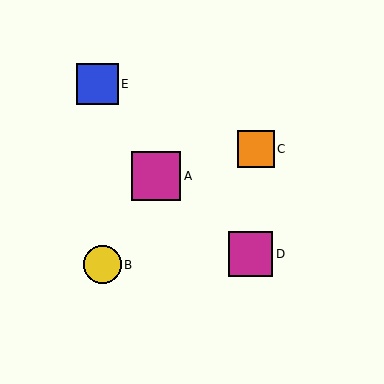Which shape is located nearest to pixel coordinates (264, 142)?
The orange square (labeled C) at (256, 149) is nearest to that location.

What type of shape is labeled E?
Shape E is a blue square.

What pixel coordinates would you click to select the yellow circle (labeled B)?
Click at (102, 265) to select the yellow circle B.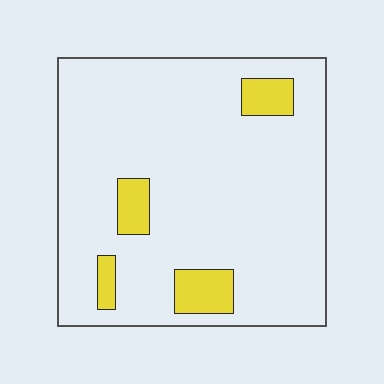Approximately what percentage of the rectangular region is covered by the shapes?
Approximately 10%.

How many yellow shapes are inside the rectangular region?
4.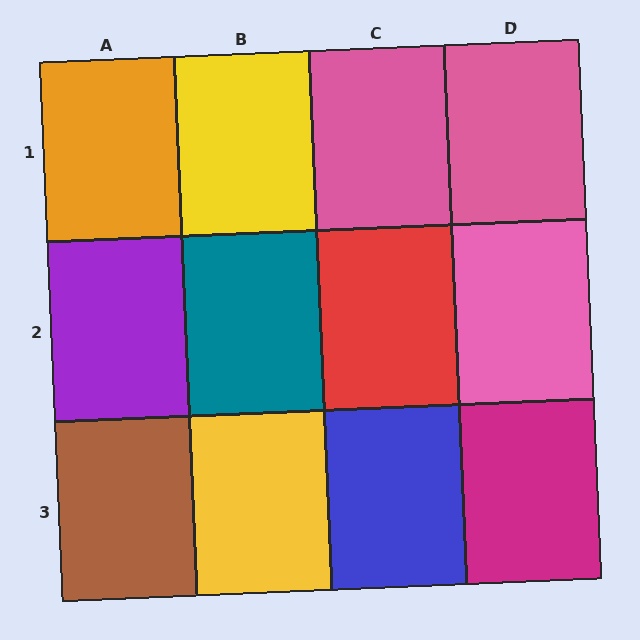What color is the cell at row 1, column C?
Pink.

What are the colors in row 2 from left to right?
Purple, teal, red, pink.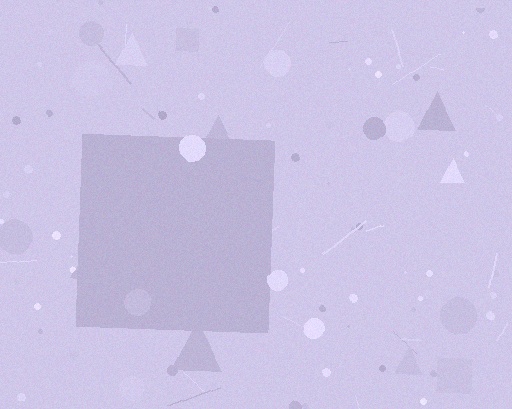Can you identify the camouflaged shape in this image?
The camouflaged shape is a square.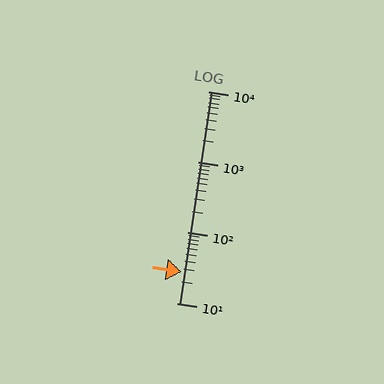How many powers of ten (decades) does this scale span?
The scale spans 3 decades, from 10 to 10000.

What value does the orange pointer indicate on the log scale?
The pointer indicates approximately 28.